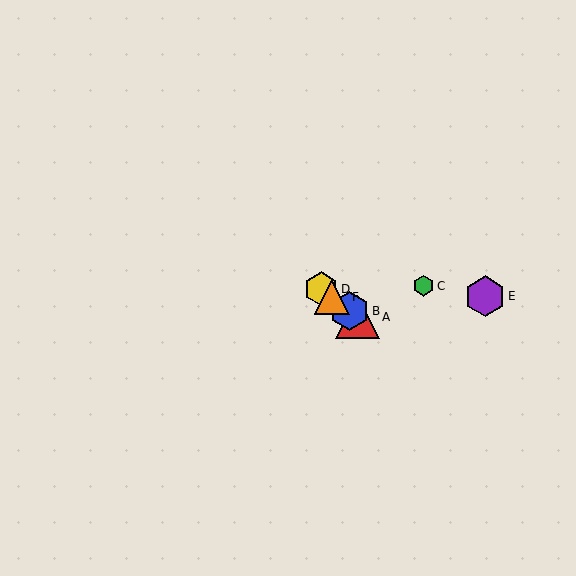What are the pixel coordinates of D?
Object D is at (321, 289).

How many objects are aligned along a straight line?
4 objects (A, B, D, F) are aligned along a straight line.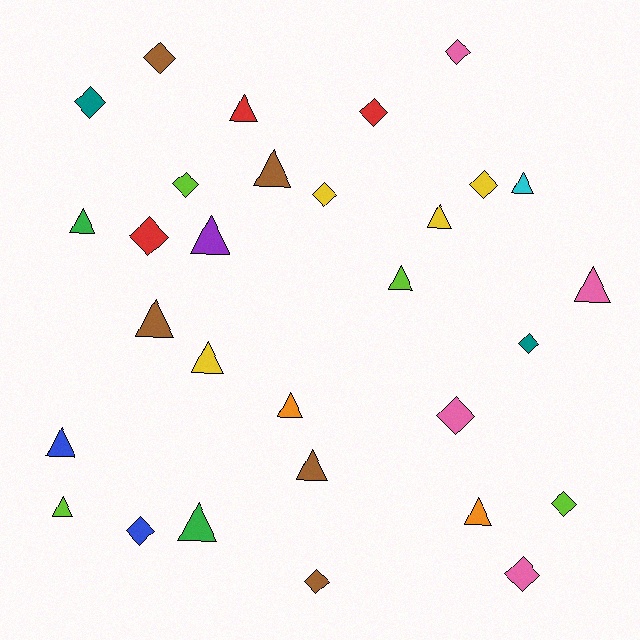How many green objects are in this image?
There are 2 green objects.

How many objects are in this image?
There are 30 objects.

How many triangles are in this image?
There are 16 triangles.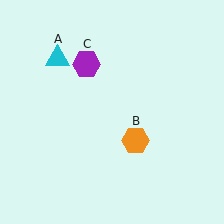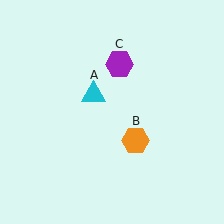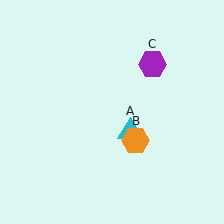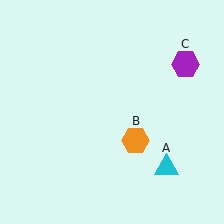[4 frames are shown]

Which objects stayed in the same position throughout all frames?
Orange hexagon (object B) remained stationary.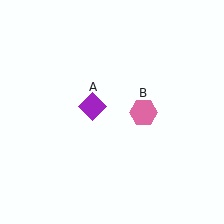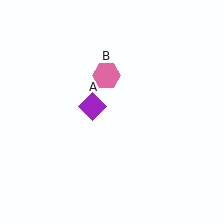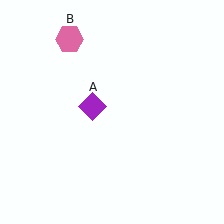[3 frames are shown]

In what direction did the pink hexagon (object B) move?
The pink hexagon (object B) moved up and to the left.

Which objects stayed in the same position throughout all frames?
Purple diamond (object A) remained stationary.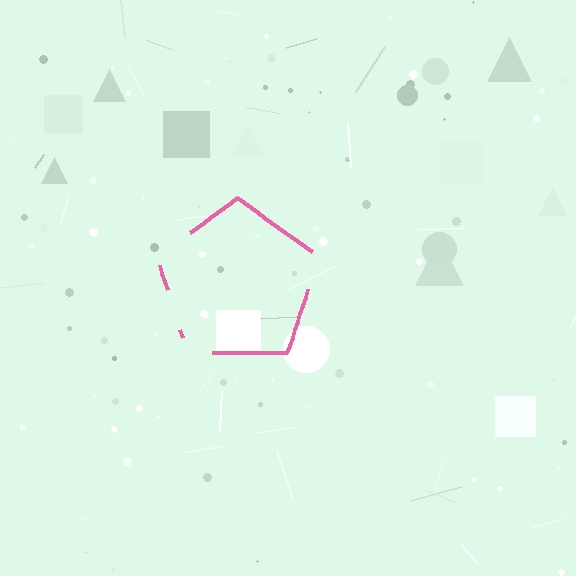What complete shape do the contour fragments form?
The contour fragments form a pentagon.